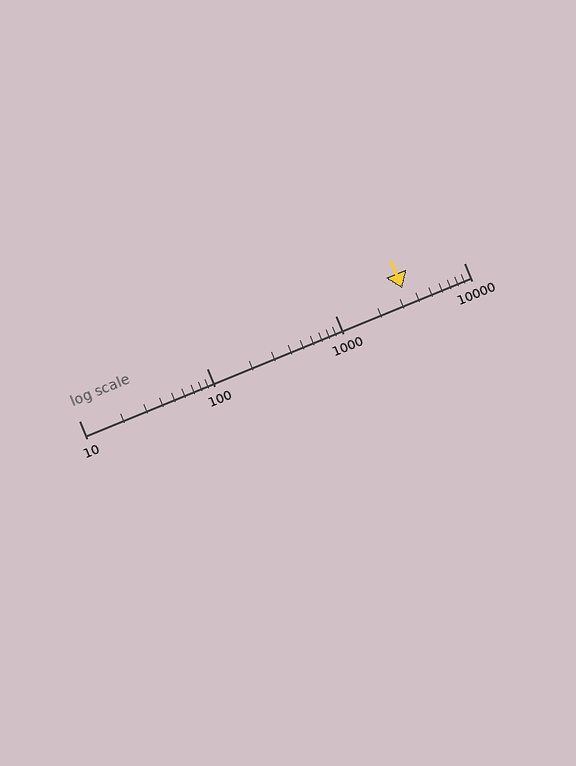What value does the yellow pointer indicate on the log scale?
The pointer indicates approximately 3300.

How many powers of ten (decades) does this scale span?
The scale spans 3 decades, from 10 to 10000.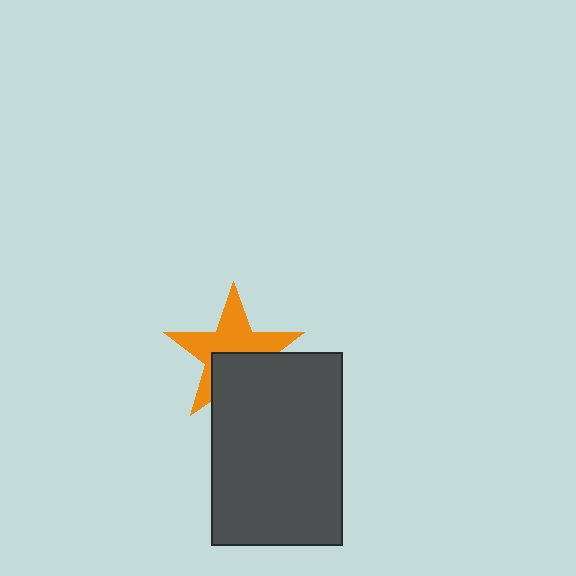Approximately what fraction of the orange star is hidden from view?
Roughly 40% of the orange star is hidden behind the dark gray rectangle.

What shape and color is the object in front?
The object in front is a dark gray rectangle.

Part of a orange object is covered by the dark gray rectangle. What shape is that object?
It is a star.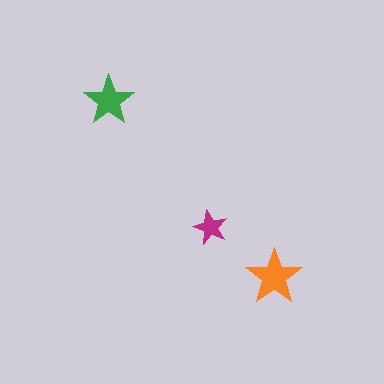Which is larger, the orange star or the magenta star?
The orange one.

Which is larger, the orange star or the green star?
The orange one.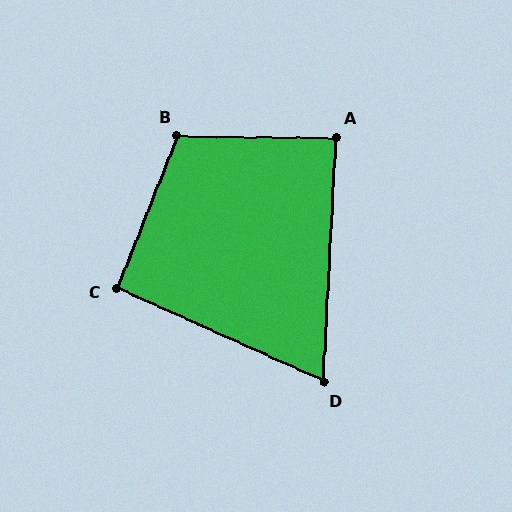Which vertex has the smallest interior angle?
D, at approximately 69 degrees.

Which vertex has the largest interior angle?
B, at approximately 111 degrees.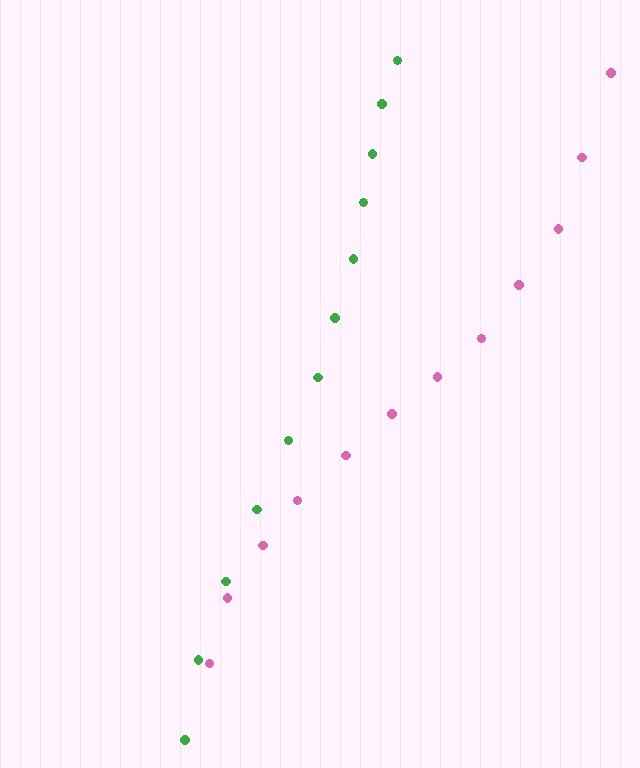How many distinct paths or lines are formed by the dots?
There are 2 distinct paths.